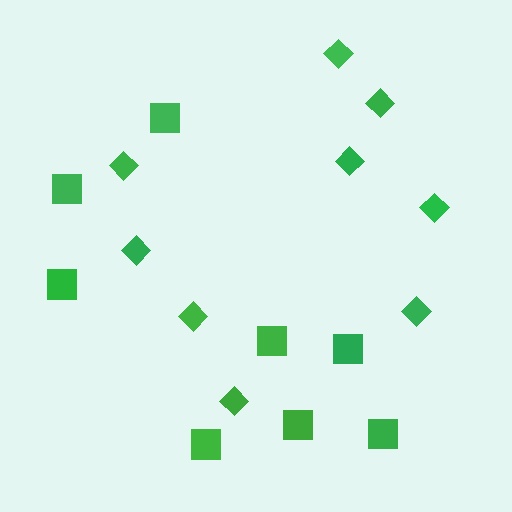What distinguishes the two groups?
There are 2 groups: one group of diamonds (9) and one group of squares (8).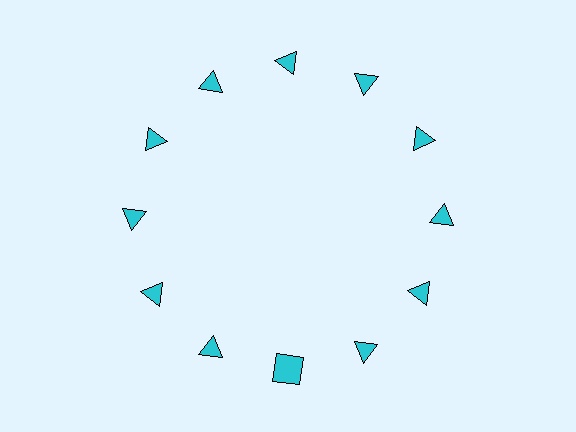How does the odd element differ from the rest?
It has a different shape: square instead of triangle.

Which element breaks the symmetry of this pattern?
The cyan square at roughly the 6 o'clock position breaks the symmetry. All other shapes are cyan triangles.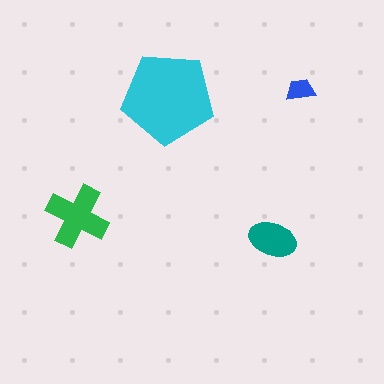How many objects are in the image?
There are 4 objects in the image.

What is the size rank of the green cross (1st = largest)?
2nd.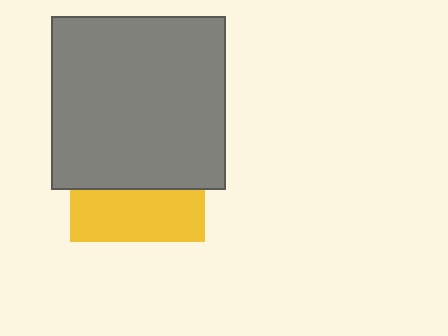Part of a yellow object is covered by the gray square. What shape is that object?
It is a square.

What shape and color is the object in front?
The object in front is a gray square.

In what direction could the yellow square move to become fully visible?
The yellow square could move down. That would shift it out from behind the gray square entirely.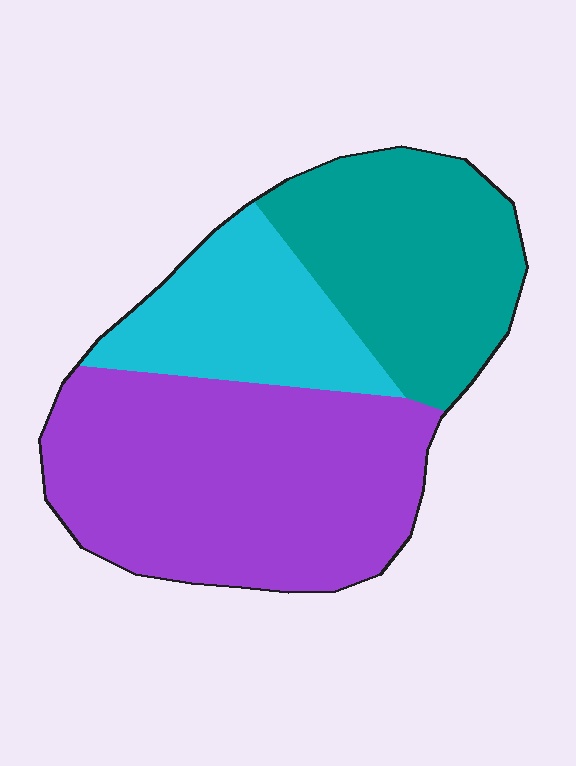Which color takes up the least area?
Cyan, at roughly 20%.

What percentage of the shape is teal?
Teal covers around 30% of the shape.